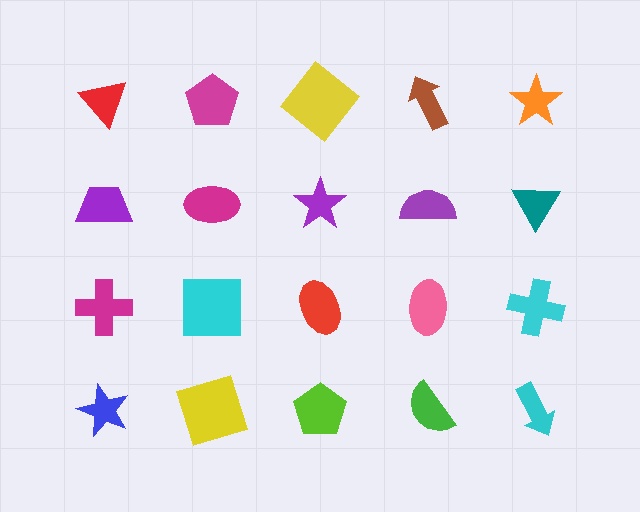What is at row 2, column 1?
A purple trapezoid.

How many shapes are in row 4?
5 shapes.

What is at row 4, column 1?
A blue star.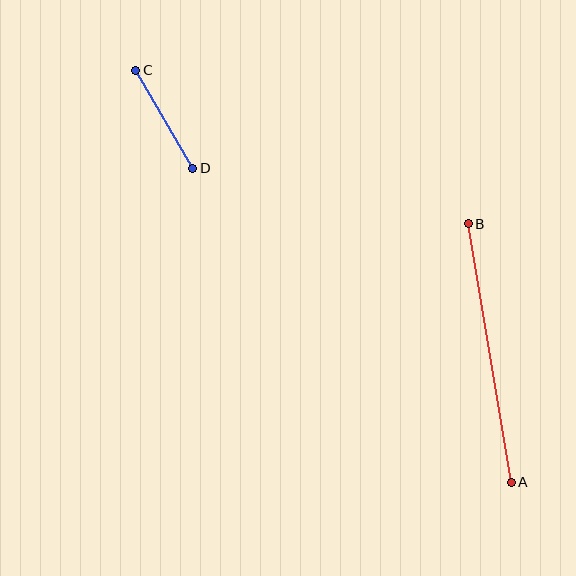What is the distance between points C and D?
The distance is approximately 113 pixels.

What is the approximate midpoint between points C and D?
The midpoint is at approximately (164, 119) pixels.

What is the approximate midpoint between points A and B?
The midpoint is at approximately (490, 353) pixels.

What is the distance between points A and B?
The distance is approximately 262 pixels.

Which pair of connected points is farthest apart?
Points A and B are farthest apart.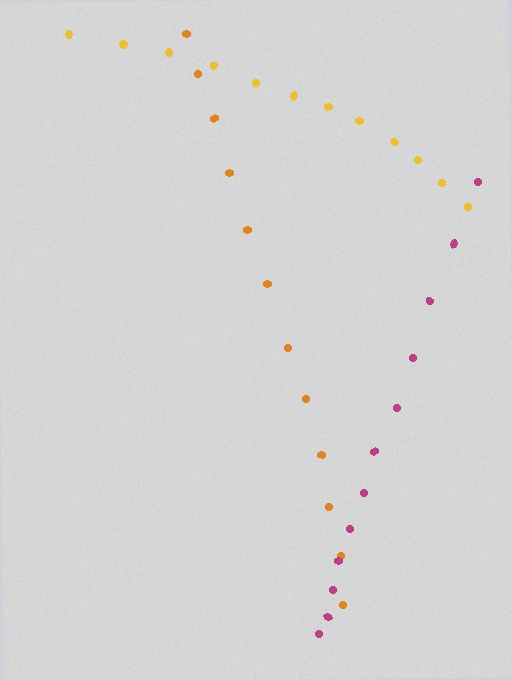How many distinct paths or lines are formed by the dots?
There are 3 distinct paths.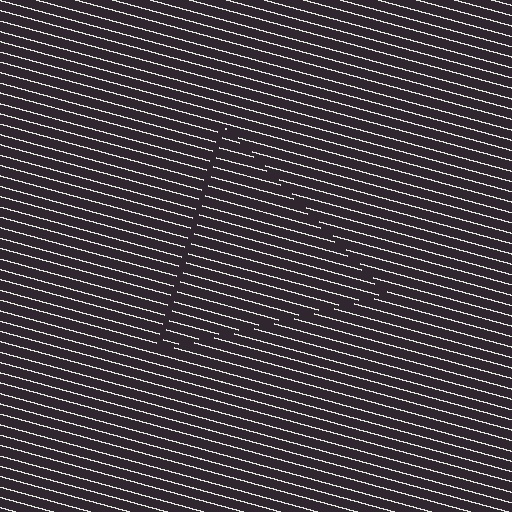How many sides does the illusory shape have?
3 sides — the line-ends trace a triangle.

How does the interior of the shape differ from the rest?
The interior of the shape contains the same grating, shifted by half a period — the contour is defined by the phase discontinuity where line-ends from the inner and outer gratings abut.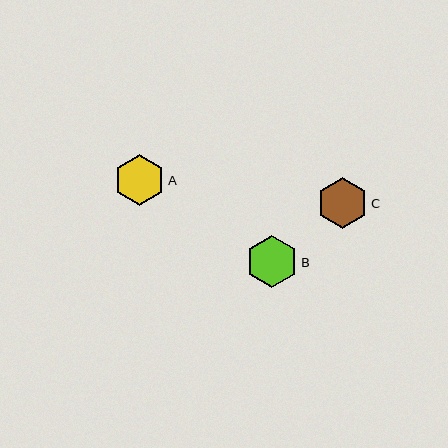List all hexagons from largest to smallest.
From largest to smallest: B, C, A.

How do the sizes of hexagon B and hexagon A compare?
Hexagon B and hexagon A are approximately the same size.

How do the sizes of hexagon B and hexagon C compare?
Hexagon B and hexagon C are approximately the same size.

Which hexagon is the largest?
Hexagon B is the largest with a size of approximately 52 pixels.